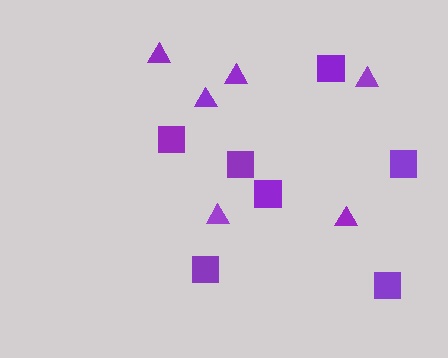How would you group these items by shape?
There are 2 groups: one group of squares (7) and one group of triangles (6).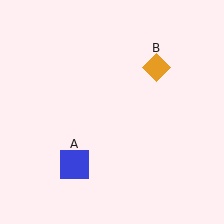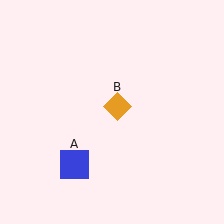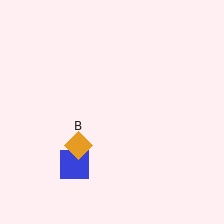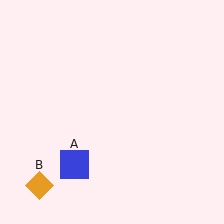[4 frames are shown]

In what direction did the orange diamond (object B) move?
The orange diamond (object B) moved down and to the left.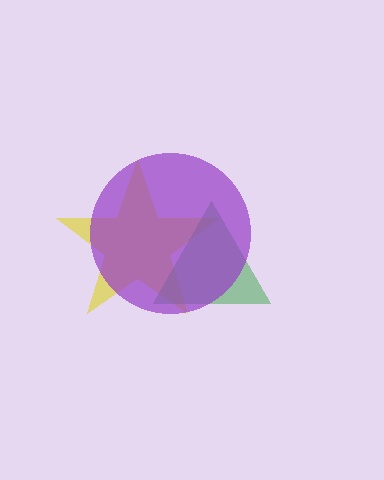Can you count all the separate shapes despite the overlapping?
Yes, there are 3 separate shapes.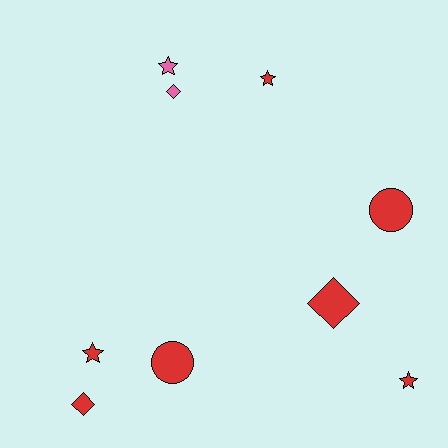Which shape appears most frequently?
Star, with 4 objects.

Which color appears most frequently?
Red, with 7 objects.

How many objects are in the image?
There are 9 objects.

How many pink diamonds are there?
There is 1 pink diamond.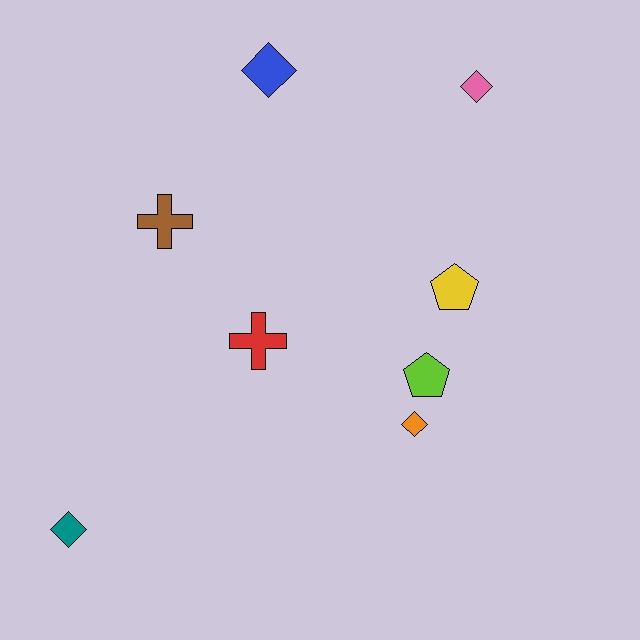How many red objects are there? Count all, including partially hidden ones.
There is 1 red object.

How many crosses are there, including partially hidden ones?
There are 2 crosses.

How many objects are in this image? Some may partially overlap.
There are 8 objects.